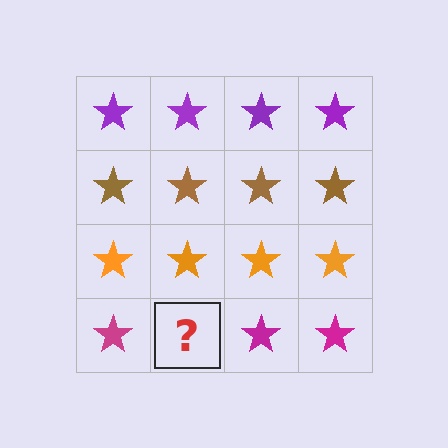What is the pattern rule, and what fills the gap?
The rule is that each row has a consistent color. The gap should be filled with a magenta star.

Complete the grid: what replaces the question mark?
The question mark should be replaced with a magenta star.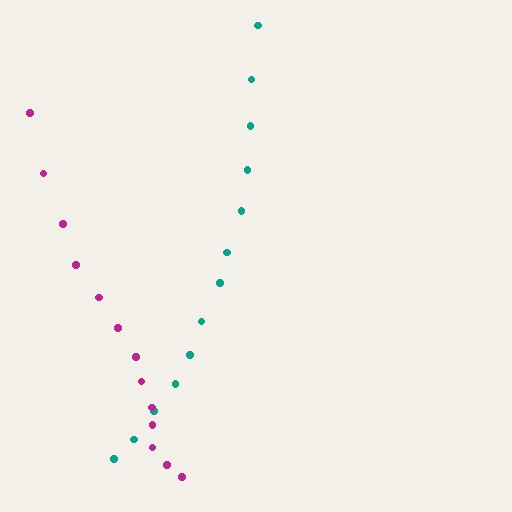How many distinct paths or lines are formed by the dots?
There are 2 distinct paths.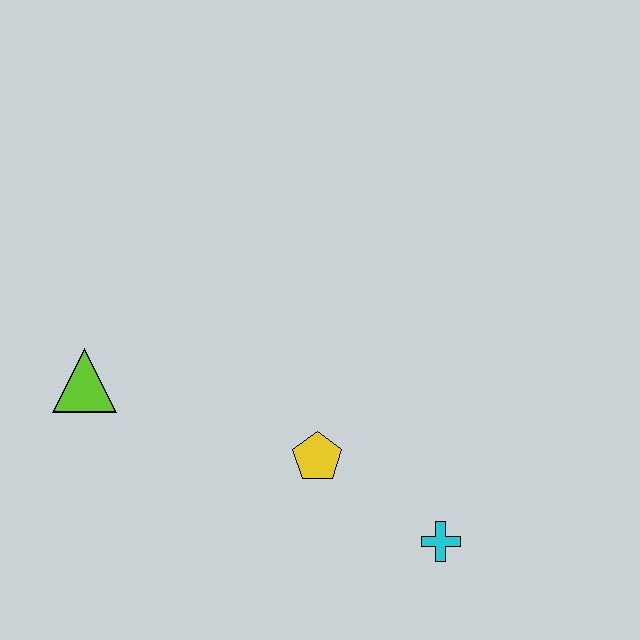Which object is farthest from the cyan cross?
The lime triangle is farthest from the cyan cross.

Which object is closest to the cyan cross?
The yellow pentagon is closest to the cyan cross.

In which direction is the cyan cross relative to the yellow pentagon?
The cyan cross is to the right of the yellow pentagon.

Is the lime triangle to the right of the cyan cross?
No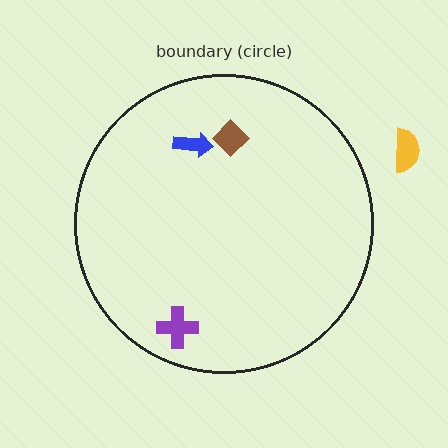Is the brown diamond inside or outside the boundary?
Inside.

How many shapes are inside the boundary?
3 inside, 1 outside.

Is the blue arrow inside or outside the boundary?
Inside.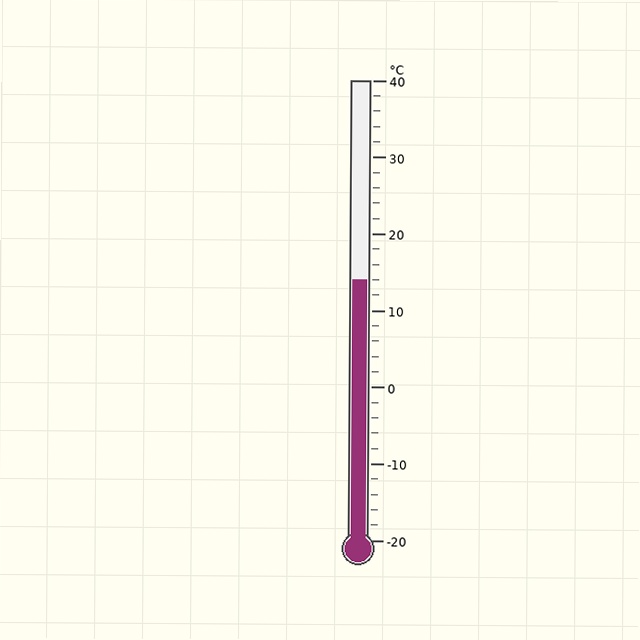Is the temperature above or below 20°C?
The temperature is below 20°C.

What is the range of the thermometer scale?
The thermometer scale ranges from -20°C to 40°C.